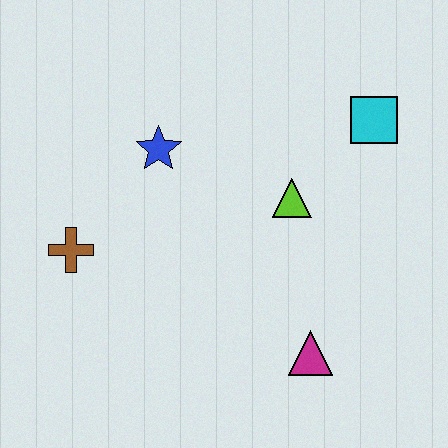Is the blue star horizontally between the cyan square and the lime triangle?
No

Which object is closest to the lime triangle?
The cyan square is closest to the lime triangle.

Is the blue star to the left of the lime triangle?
Yes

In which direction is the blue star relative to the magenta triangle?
The blue star is above the magenta triangle.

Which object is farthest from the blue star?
The magenta triangle is farthest from the blue star.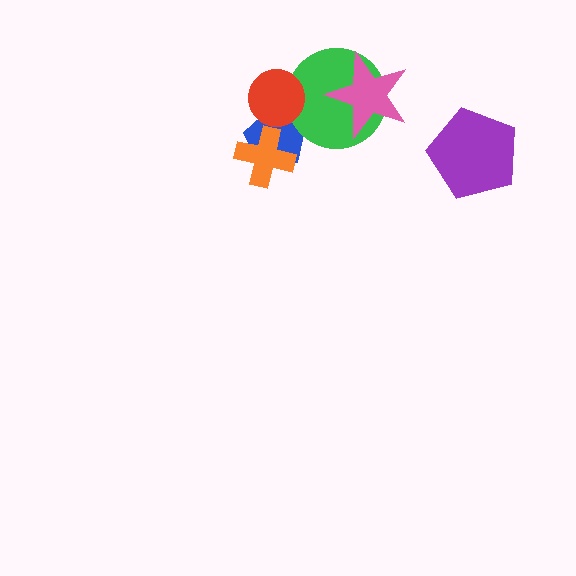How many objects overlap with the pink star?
1 object overlaps with the pink star.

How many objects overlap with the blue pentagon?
4 objects overlap with the blue pentagon.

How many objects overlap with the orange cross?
2 objects overlap with the orange cross.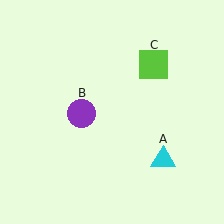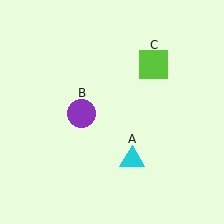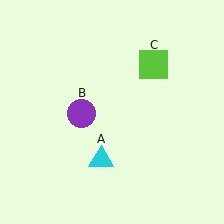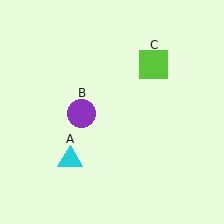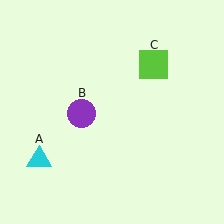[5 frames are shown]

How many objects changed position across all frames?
1 object changed position: cyan triangle (object A).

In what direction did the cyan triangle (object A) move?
The cyan triangle (object A) moved left.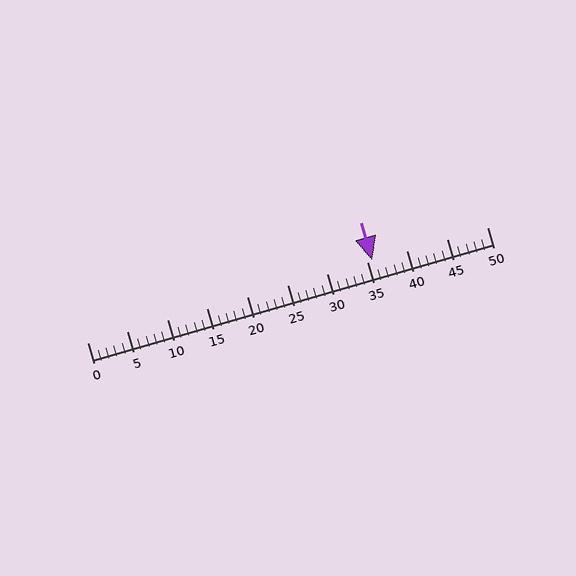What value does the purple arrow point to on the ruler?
The purple arrow points to approximately 36.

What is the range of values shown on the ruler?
The ruler shows values from 0 to 50.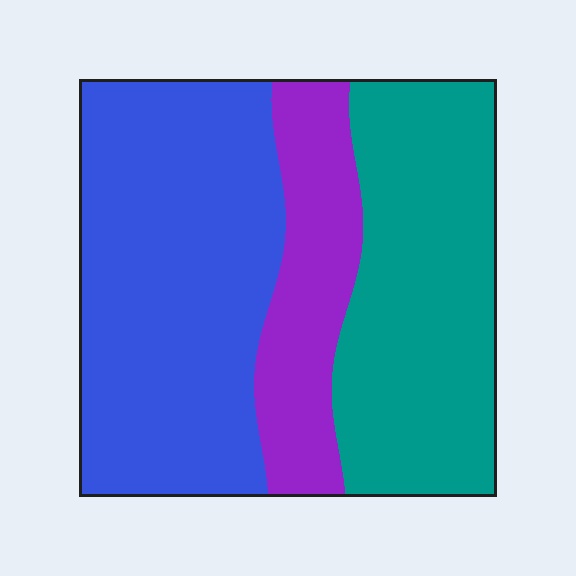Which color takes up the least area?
Purple, at roughly 20%.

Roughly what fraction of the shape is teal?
Teal takes up between a third and a half of the shape.